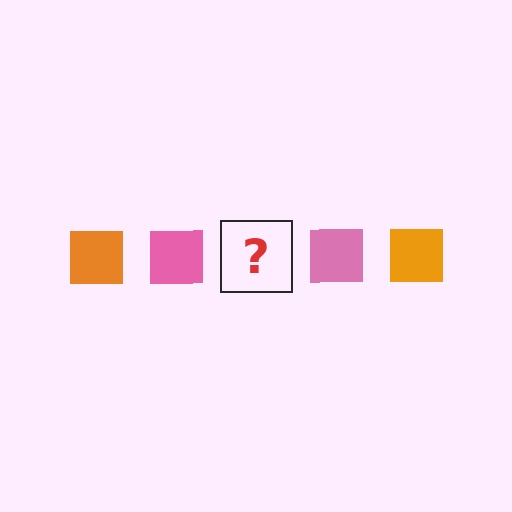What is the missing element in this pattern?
The missing element is an orange square.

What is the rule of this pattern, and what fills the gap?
The rule is that the pattern cycles through orange, pink squares. The gap should be filled with an orange square.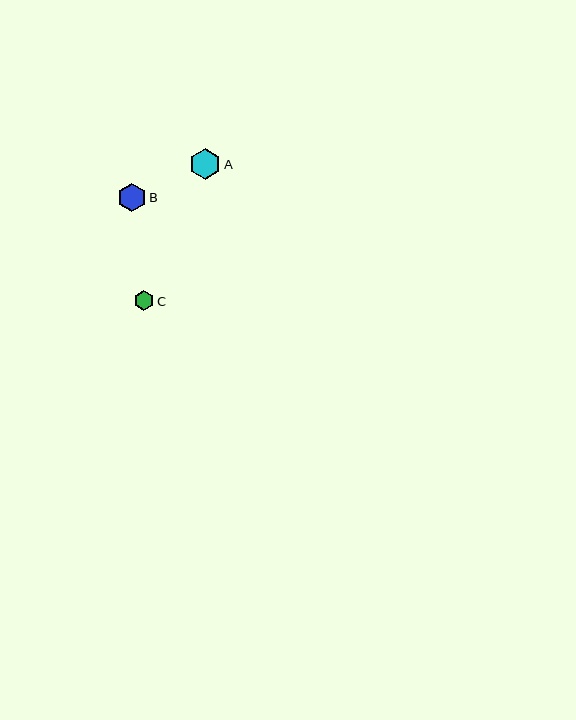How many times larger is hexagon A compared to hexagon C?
Hexagon A is approximately 1.5 times the size of hexagon C.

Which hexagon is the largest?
Hexagon A is the largest with a size of approximately 31 pixels.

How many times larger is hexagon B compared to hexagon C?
Hexagon B is approximately 1.4 times the size of hexagon C.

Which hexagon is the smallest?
Hexagon C is the smallest with a size of approximately 20 pixels.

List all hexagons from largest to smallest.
From largest to smallest: A, B, C.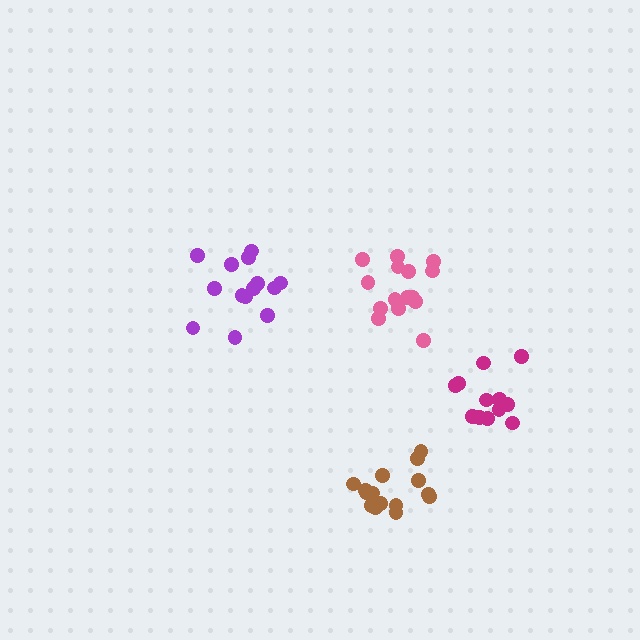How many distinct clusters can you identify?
There are 4 distinct clusters.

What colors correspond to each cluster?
The clusters are colored: magenta, purple, pink, brown.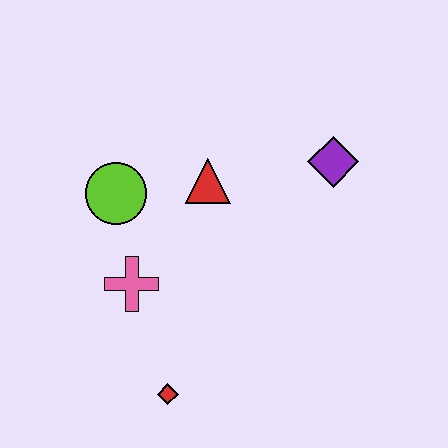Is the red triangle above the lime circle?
Yes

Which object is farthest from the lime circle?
The purple diamond is farthest from the lime circle.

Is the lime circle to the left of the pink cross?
Yes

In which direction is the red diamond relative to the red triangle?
The red diamond is below the red triangle.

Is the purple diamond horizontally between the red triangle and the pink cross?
No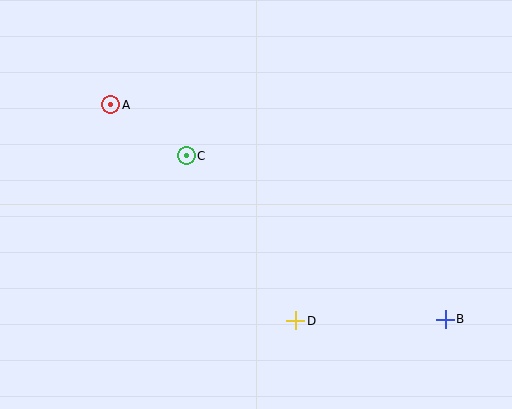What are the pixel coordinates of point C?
Point C is at (186, 156).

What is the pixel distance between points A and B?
The distance between A and B is 398 pixels.